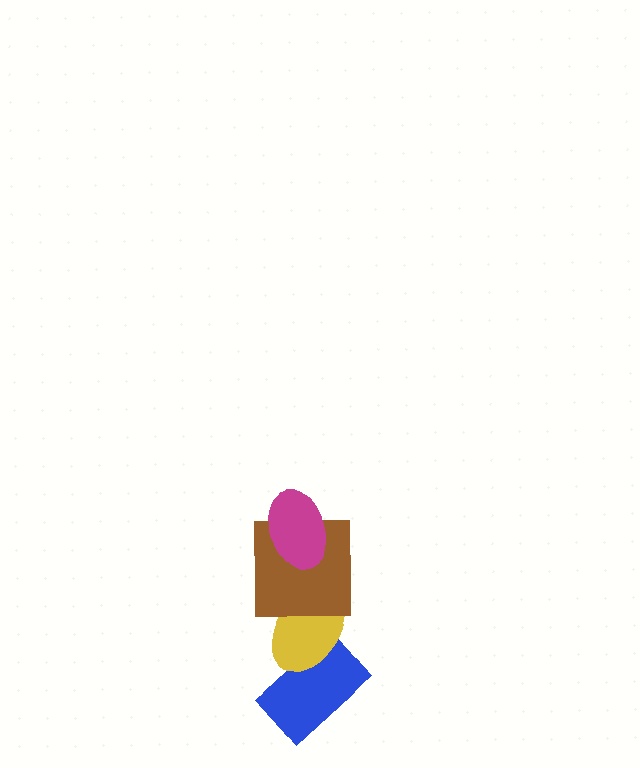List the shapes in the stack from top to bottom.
From top to bottom: the magenta ellipse, the brown square, the yellow ellipse, the blue rectangle.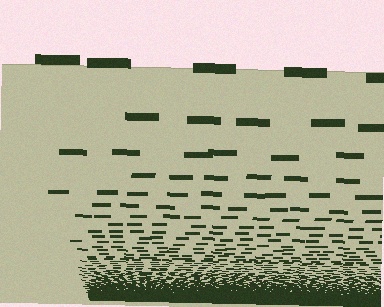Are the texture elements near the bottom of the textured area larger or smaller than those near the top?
Smaller. The gradient is inverted — elements near the bottom are smaller and denser.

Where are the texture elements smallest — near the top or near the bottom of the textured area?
Near the bottom.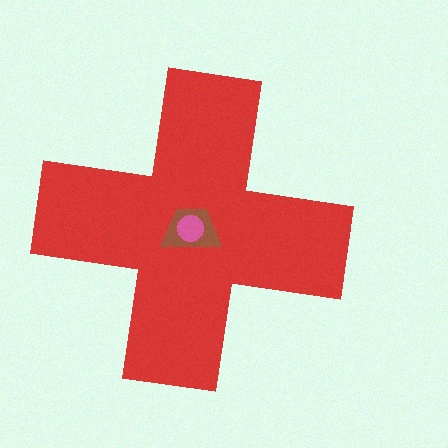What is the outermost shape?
The red cross.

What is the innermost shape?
The pink circle.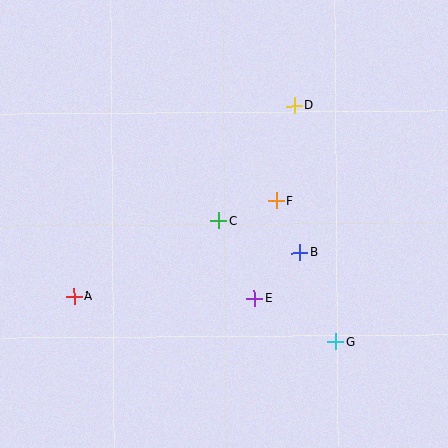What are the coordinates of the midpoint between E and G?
The midpoint between E and G is at (295, 320).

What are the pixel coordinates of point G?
Point G is at (336, 342).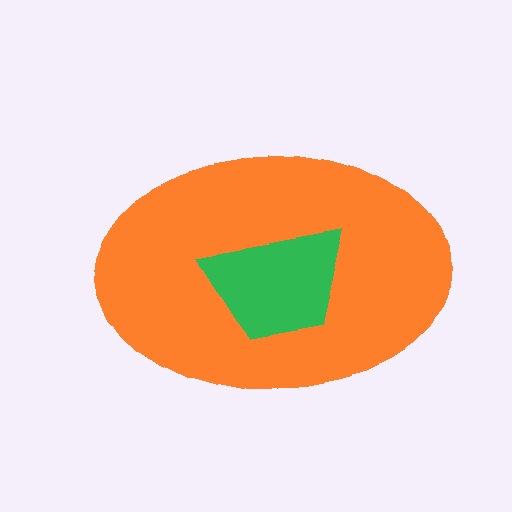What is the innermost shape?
The green trapezoid.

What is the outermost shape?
The orange ellipse.